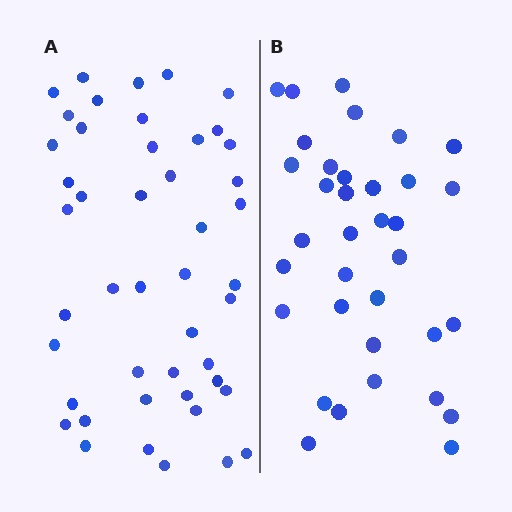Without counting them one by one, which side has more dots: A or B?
Region A (the left region) has more dots.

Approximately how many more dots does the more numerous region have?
Region A has roughly 12 or so more dots than region B.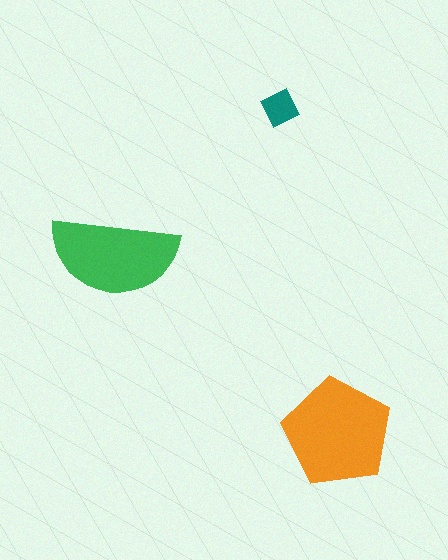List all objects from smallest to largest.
The teal square, the green semicircle, the orange pentagon.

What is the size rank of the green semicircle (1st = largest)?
2nd.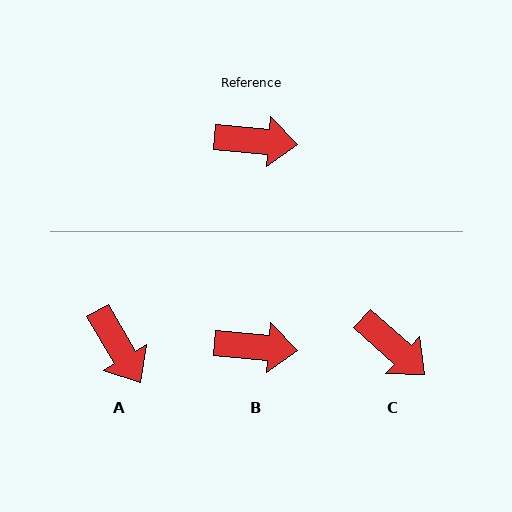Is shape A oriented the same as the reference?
No, it is off by about 54 degrees.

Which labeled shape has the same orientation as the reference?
B.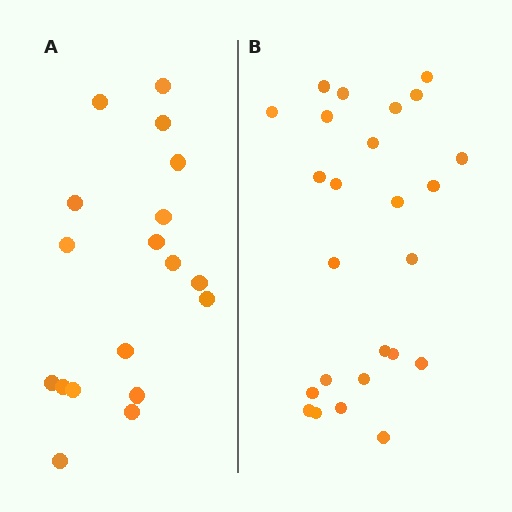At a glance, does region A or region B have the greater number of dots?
Region B (the right region) has more dots.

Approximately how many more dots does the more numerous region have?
Region B has roughly 8 or so more dots than region A.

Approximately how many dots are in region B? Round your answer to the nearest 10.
About 20 dots. (The exact count is 25, which rounds to 20.)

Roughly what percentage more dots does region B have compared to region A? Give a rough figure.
About 40% more.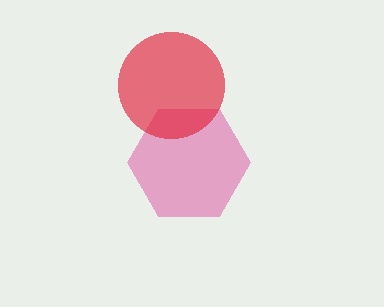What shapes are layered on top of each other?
The layered shapes are: a pink hexagon, a red circle.